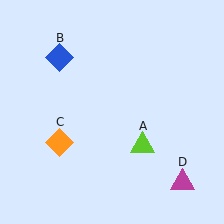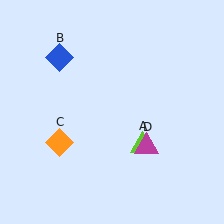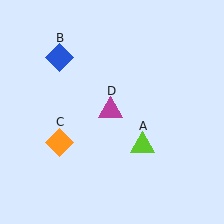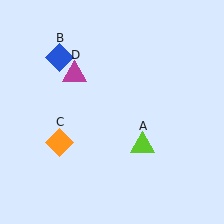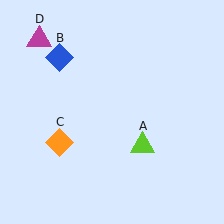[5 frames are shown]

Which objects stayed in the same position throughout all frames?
Lime triangle (object A) and blue diamond (object B) and orange diamond (object C) remained stationary.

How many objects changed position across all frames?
1 object changed position: magenta triangle (object D).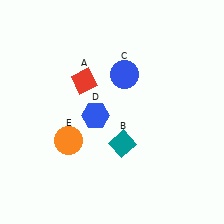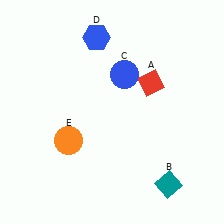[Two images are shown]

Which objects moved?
The objects that moved are: the red diamond (A), the teal diamond (B), the blue hexagon (D).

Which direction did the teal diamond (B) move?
The teal diamond (B) moved right.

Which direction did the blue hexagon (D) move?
The blue hexagon (D) moved up.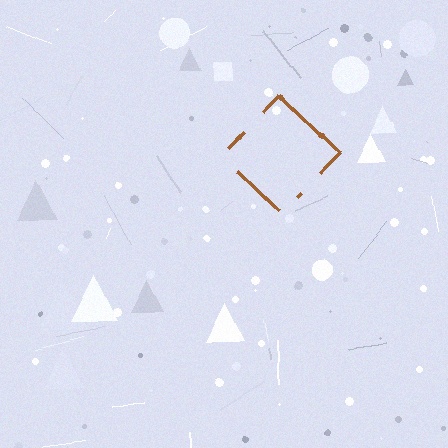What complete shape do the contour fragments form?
The contour fragments form a diamond.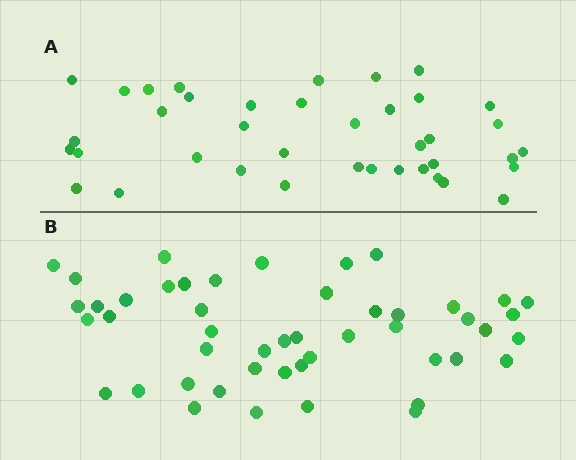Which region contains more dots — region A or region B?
Region B (the bottom region) has more dots.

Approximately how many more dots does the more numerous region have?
Region B has roughly 8 or so more dots than region A.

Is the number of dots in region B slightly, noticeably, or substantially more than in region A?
Region B has only slightly more — the two regions are fairly close. The ratio is roughly 1.2 to 1.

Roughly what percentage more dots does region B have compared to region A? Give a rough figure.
About 25% more.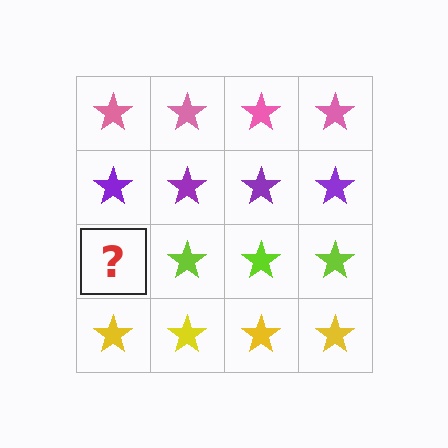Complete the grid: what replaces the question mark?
The question mark should be replaced with a lime star.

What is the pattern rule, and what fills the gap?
The rule is that each row has a consistent color. The gap should be filled with a lime star.